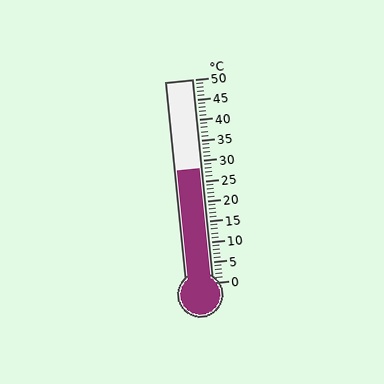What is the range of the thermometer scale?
The thermometer scale ranges from 0°C to 50°C.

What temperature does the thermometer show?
The thermometer shows approximately 28°C.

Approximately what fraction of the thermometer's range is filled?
The thermometer is filled to approximately 55% of its range.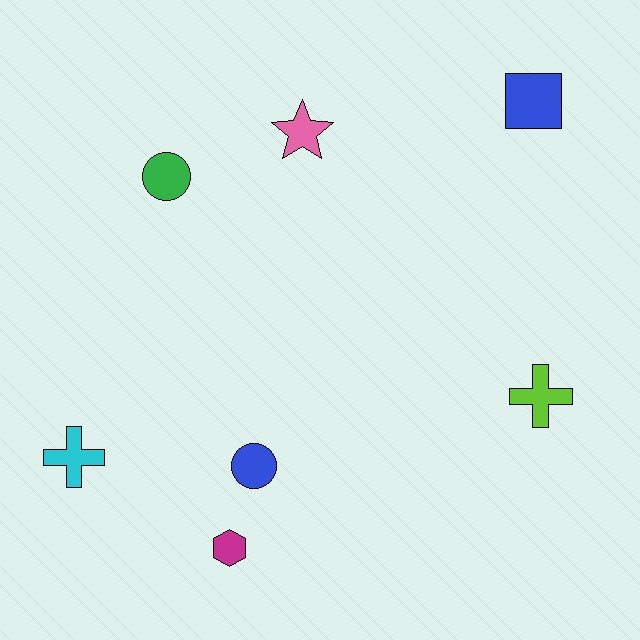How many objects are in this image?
There are 7 objects.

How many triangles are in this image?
There are no triangles.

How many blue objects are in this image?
There are 2 blue objects.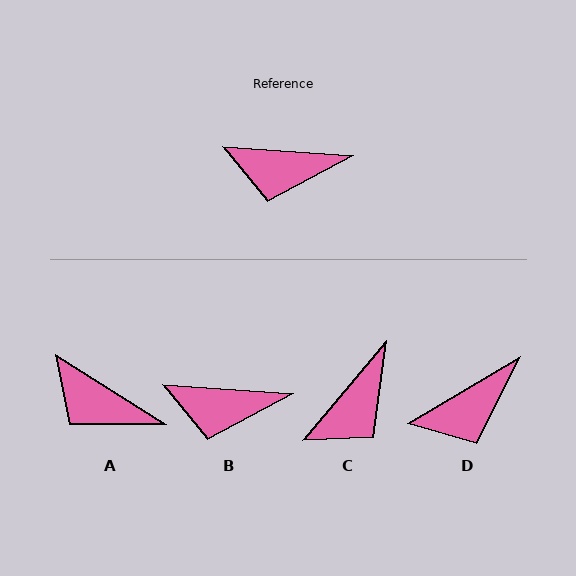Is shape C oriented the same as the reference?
No, it is off by about 54 degrees.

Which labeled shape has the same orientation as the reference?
B.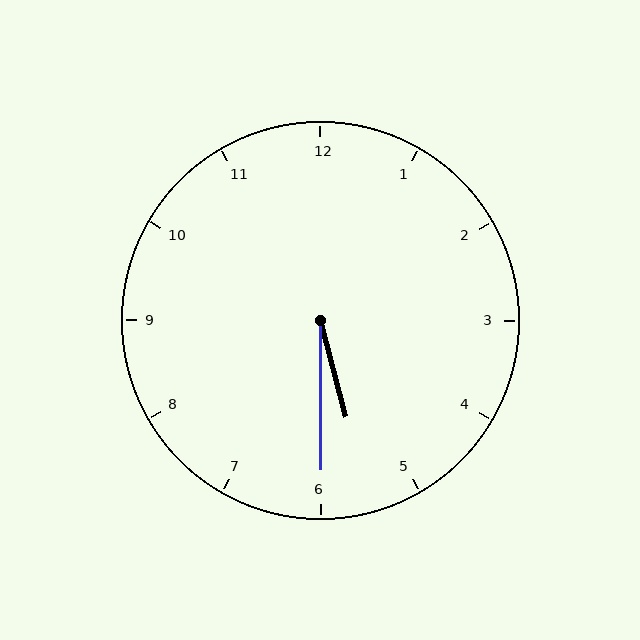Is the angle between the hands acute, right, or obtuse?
It is acute.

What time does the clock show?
5:30.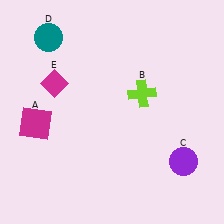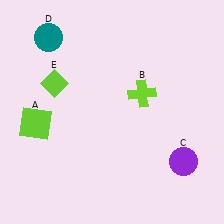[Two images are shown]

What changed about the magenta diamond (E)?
In Image 1, E is magenta. In Image 2, it changed to lime.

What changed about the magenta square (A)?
In Image 1, A is magenta. In Image 2, it changed to lime.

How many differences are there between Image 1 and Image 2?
There are 2 differences between the two images.